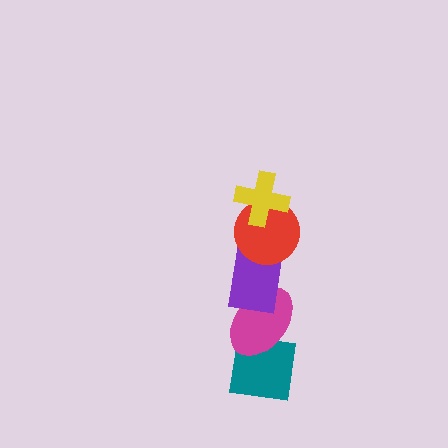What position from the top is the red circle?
The red circle is 2nd from the top.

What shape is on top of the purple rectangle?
The red circle is on top of the purple rectangle.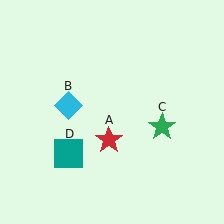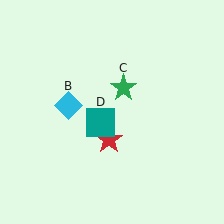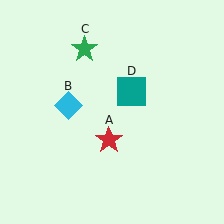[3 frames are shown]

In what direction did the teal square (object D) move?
The teal square (object D) moved up and to the right.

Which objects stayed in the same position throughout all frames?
Red star (object A) and cyan diamond (object B) remained stationary.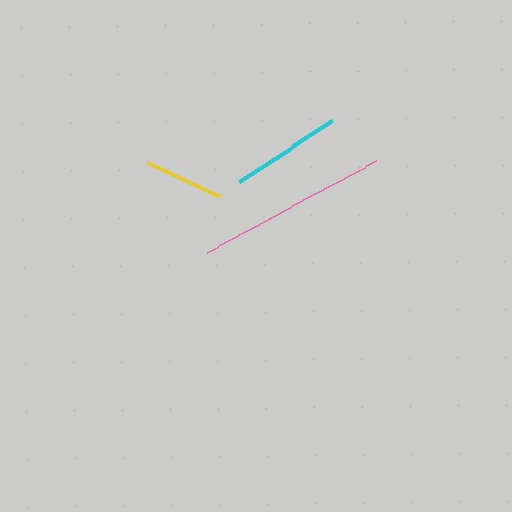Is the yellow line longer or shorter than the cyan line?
The cyan line is longer than the yellow line.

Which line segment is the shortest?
The yellow line is the shortest at approximately 80 pixels.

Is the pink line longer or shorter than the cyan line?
The pink line is longer than the cyan line.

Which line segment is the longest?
The pink line is the longest at approximately 192 pixels.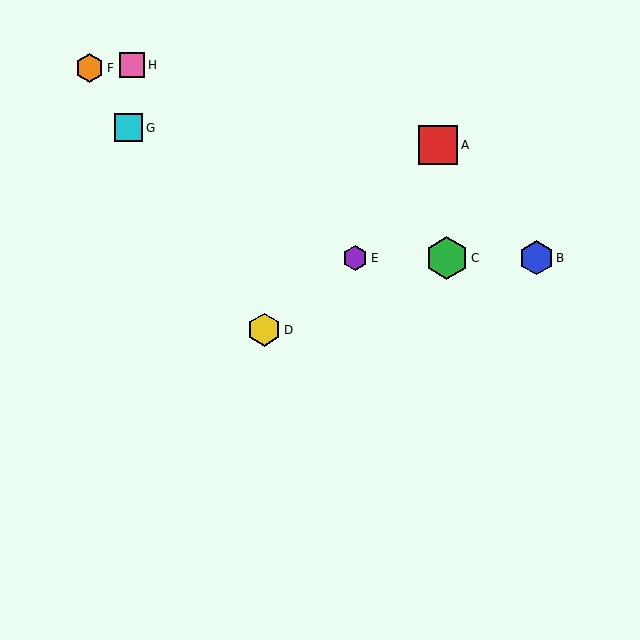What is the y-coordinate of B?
Object B is at y≈258.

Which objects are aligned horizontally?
Objects B, C, E are aligned horizontally.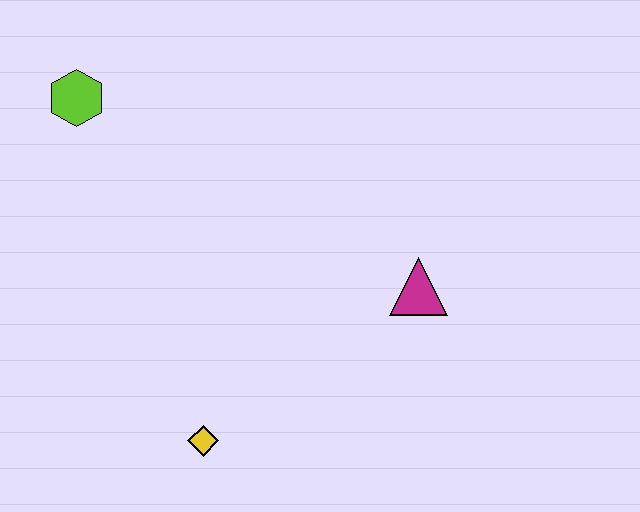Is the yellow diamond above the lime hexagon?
No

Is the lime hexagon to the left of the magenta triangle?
Yes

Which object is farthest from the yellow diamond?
The lime hexagon is farthest from the yellow diamond.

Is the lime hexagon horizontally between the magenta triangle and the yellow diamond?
No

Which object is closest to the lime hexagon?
The yellow diamond is closest to the lime hexagon.